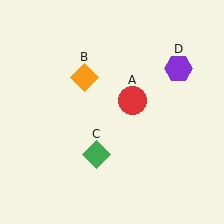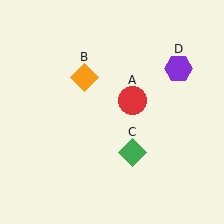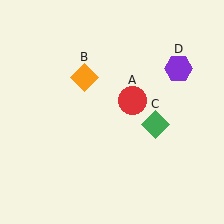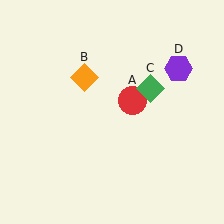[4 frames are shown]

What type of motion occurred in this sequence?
The green diamond (object C) rotated counterclockwise around the center of the scene.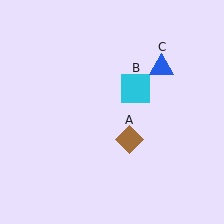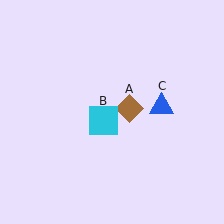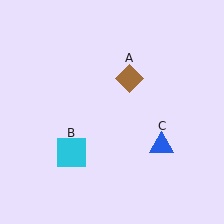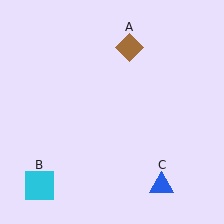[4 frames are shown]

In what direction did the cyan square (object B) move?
The cyan square (object B) moved down and to the left.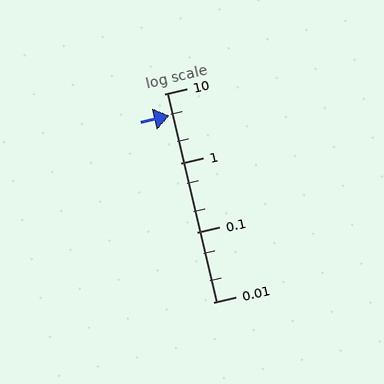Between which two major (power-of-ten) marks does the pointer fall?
The pointer is between 1 and 10.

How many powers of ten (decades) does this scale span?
The scale spans 3 decades, from 0.01 to 10.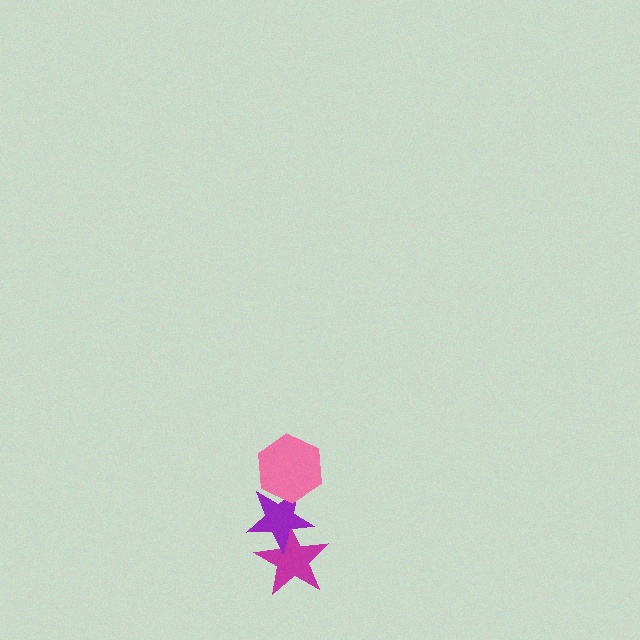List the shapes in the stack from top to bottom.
From top to bottom: the pink hexagon, the purple star, the magenta star.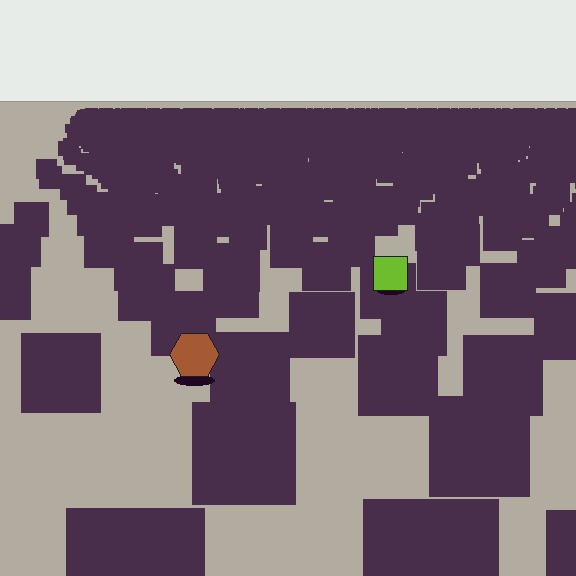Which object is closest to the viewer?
The brown hexagon is closest. The texture marks near it are larger and more spread out.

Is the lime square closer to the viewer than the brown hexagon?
No. The brown hexagon is closer — you can tell from the texture gradient: the ground texture is coarser near it.